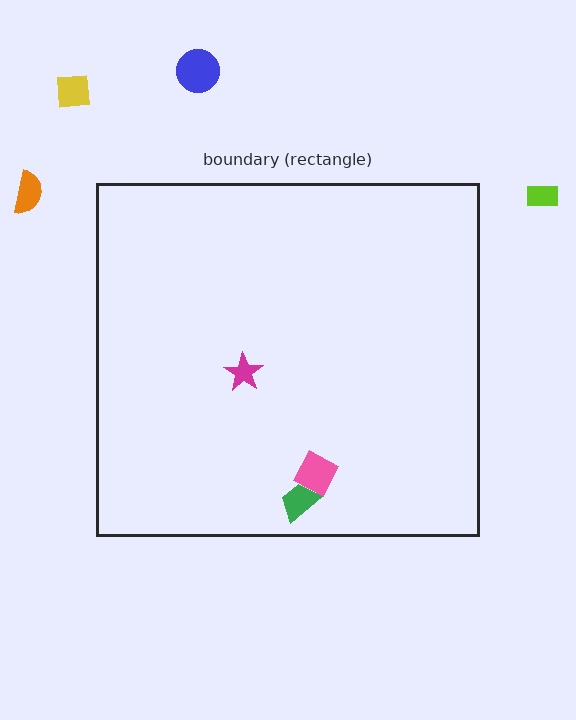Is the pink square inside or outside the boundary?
Inside.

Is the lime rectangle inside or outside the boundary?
Outside.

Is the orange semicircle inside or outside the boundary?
Outside.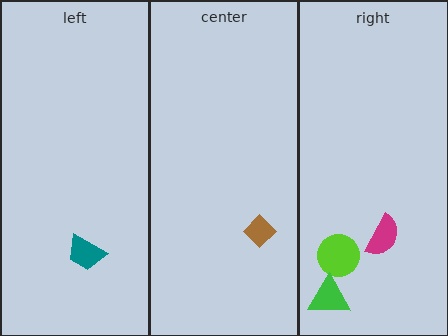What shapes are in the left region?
The teal trapezoid.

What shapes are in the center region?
The brown diamond.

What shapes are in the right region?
The lime circle, the green triangle, the magenta semicircle.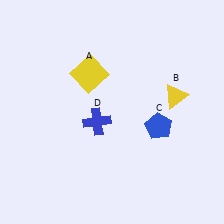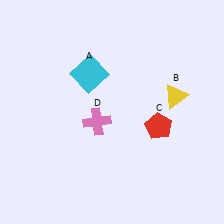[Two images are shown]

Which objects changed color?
A changed from yellow to cyan. C changed from blue to red. D changed from blue to pink.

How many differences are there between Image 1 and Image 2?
There are 3 differences between the two images.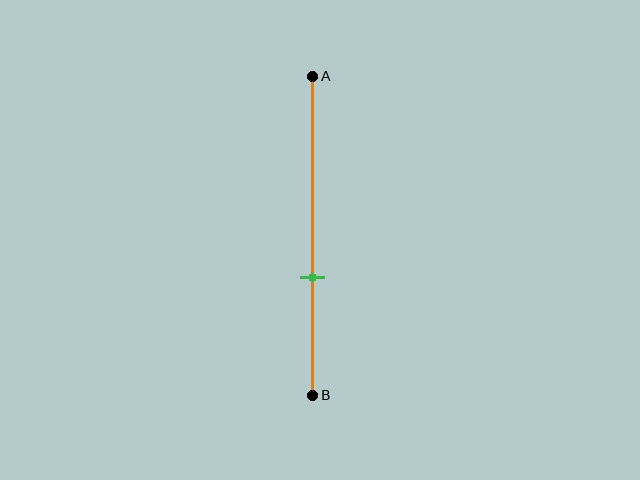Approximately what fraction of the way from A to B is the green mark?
The green mark is approximately 65% of the way from A to B.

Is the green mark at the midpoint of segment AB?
No, the mark is at about 65% from A, not at the 50% midpoint.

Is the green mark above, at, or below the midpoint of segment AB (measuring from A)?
The green mark is below the midpoint of segment AB.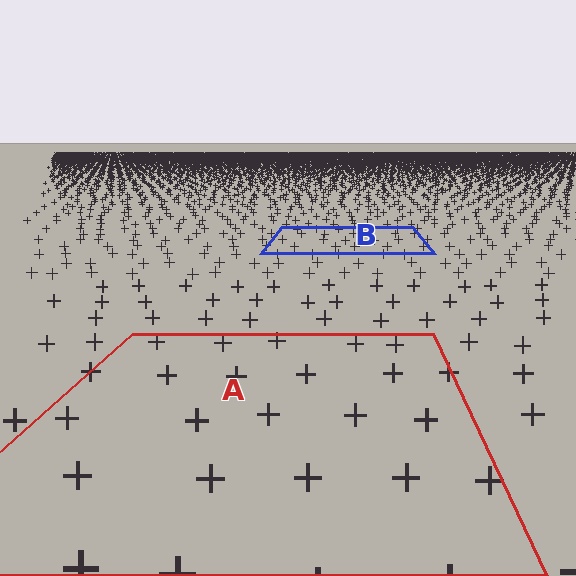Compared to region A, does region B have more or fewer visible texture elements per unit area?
Region B has more texture elements per unit area — they are packed more densely because it is farther away.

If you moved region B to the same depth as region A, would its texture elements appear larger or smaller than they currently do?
They would appear larger. At a closer depth, the same texture elements are projected at a bigger on-screen size.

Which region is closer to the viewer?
Region A is closer. The texture elements there are larger and more spread out.